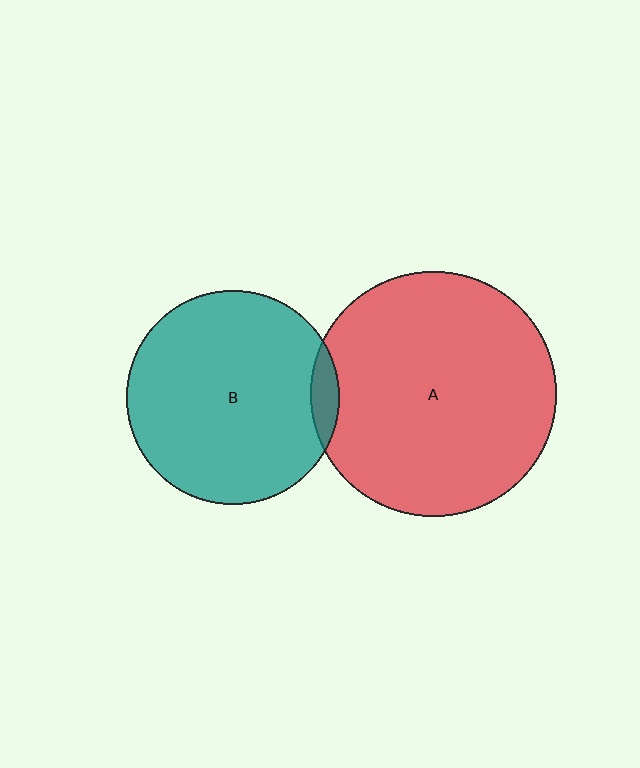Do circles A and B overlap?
Yes.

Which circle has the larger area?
Circle A (red).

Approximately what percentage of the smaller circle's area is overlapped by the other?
Approximately 5%.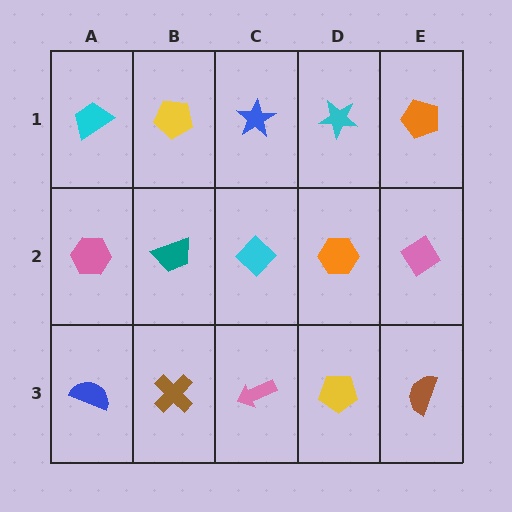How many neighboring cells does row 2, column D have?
4.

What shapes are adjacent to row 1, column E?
A pink diamond (row 2, column E), a cyan star (row 1, column D).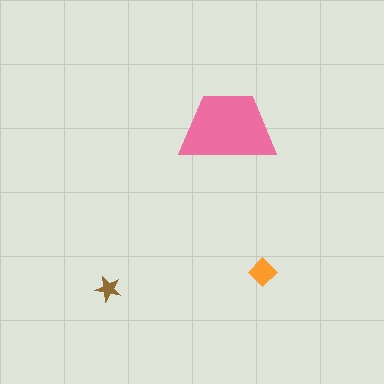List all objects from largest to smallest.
The pink trapezoid, the orange diamond, the brown star.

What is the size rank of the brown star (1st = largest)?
3rd.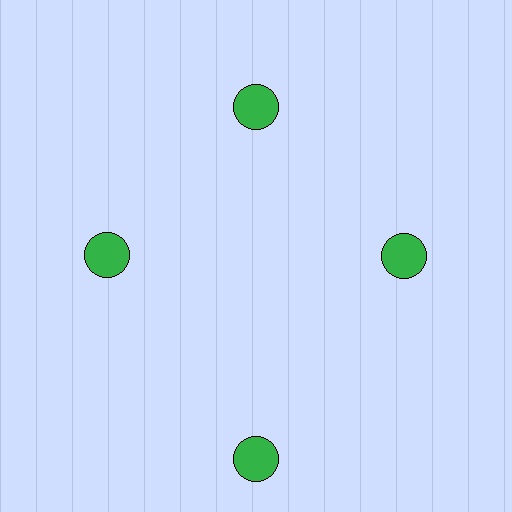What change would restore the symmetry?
The symmetry would be restored by moving it inward, back onto the ring so that all 4 circles sit at equal angles and equal distance from the center.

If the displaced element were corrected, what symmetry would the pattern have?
It would have 4-fold rotational symmetry — the pattern would map onto itself every 90 degrees.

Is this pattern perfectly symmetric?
No. The 4 green circles are arranged in a ring, but one element near the 6 o'clock position is pushed outward from the center, breaking the 4-fold rotational symmetry.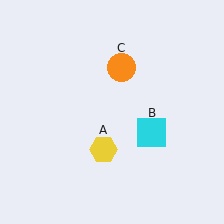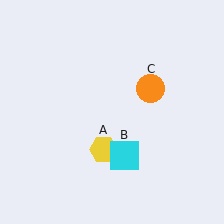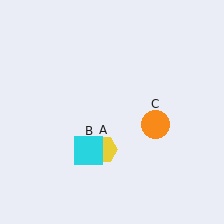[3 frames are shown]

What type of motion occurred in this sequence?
The cyan square (object B), orange circle (object C) rotated clockwise around the center of the scene.